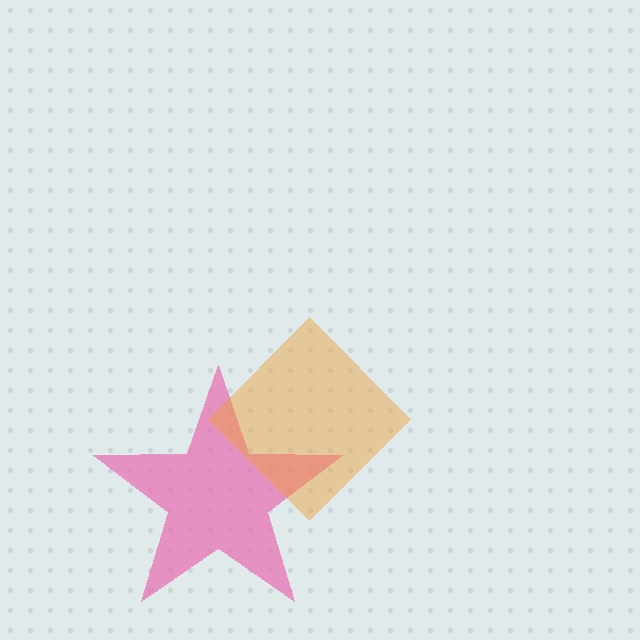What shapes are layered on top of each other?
The layered shapes are: a pink star, an orange diamond.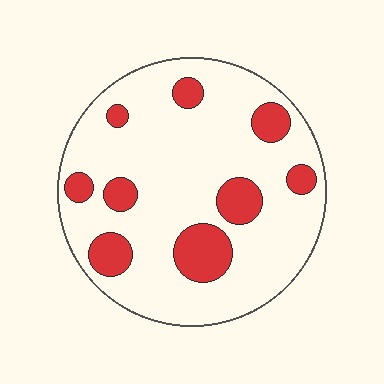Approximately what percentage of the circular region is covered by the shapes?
Approximately 20%.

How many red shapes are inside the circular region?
9.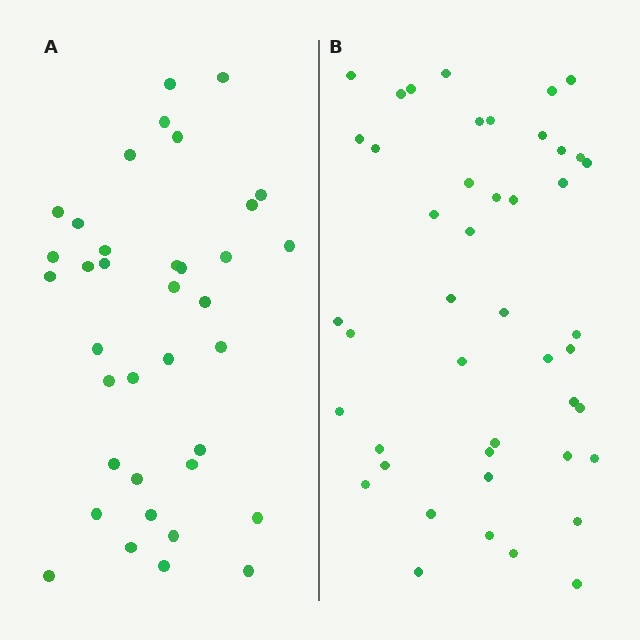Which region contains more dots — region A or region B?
Region B (the right region) has more dots.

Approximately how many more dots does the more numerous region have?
Region B has roughly 8 or so more dots than region A.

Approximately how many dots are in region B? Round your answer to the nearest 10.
About 40 dots. (The exact count is 45, which rounds to 40.)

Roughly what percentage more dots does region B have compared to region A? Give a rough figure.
About 20% more.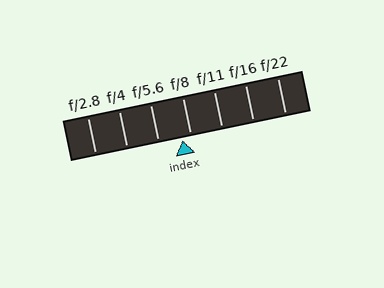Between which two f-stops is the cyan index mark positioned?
The index mark is between f/5.6 and f/8.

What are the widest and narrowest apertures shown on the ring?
The widest aperture shown is f/2.8 and the narrowest is f/22.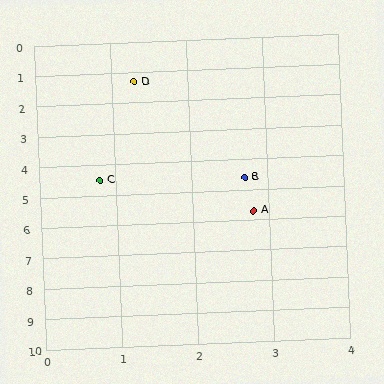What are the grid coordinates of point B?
Point B is at approximately (2.7, 4.6).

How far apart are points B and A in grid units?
Points B and A are about 1.1 grid units apart.